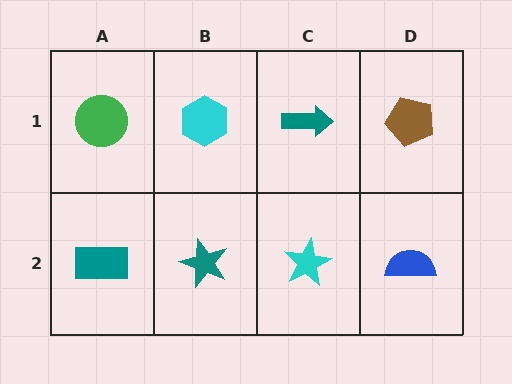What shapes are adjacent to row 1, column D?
A blue semicircle (row 2, column D), a teal arrow (row 1, column C).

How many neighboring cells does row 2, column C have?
3.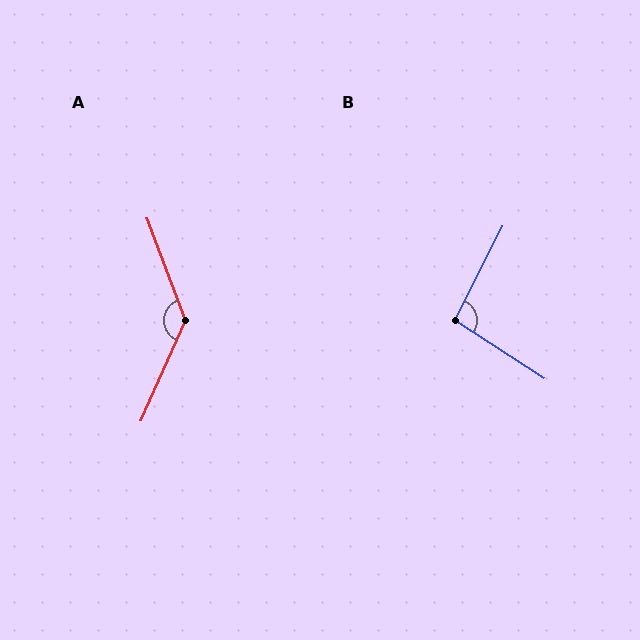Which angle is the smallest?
B, at approximately 97 degrees.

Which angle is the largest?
A, at approximately 136 degrees.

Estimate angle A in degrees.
Approximately 136 degrees.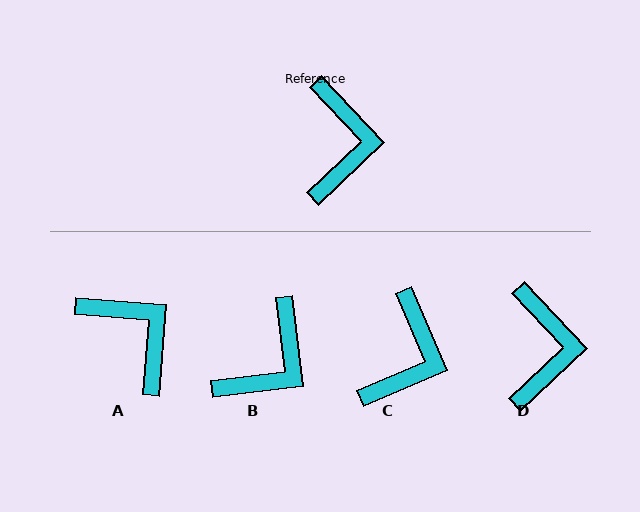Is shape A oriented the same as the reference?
No, it is off by about 42 degrees.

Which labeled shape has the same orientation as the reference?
D.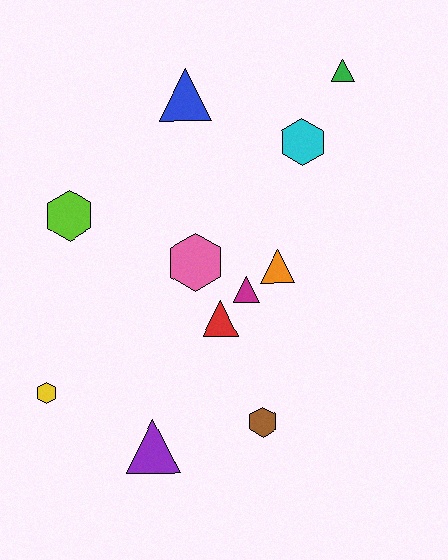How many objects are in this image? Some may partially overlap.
There are 11 objects.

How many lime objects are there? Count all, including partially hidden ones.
There is 1 lime object.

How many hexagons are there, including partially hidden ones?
There are 5 hexagons.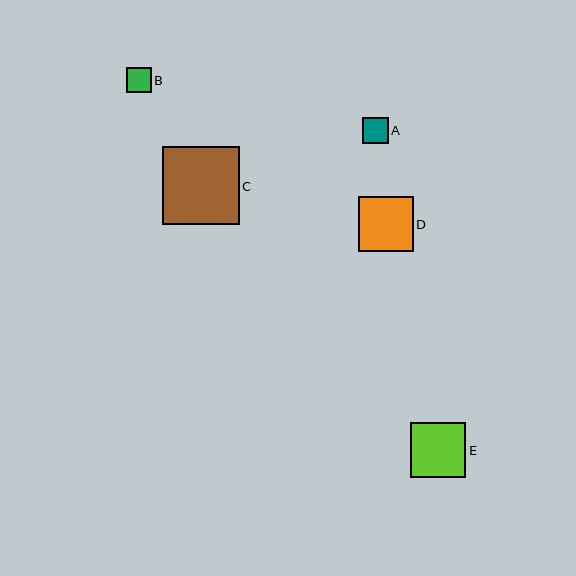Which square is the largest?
Square C is the largest with a size of approximately 77 pixels.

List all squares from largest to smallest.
From largest to smallest: C, E, D, A, B.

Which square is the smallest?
Square B is the smallest with a size of approximately 25 pixels.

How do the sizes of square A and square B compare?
Square A and square B are approximately the same size.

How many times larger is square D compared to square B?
Square D is approximately 2.2 times the size of square B.